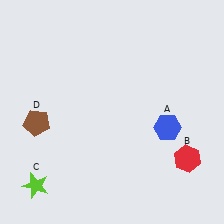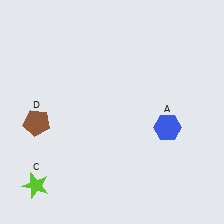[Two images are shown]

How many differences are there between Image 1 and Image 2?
There is 1 difference between the two images.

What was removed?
The red hexagon (B) was removed in Image 2.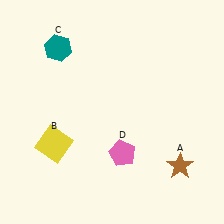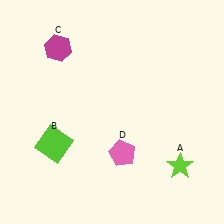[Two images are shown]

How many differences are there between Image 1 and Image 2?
There are 3 differences between the two images.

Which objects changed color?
A changed from brown to lime. B changed from yellow to lime. C changed from teal to magenta.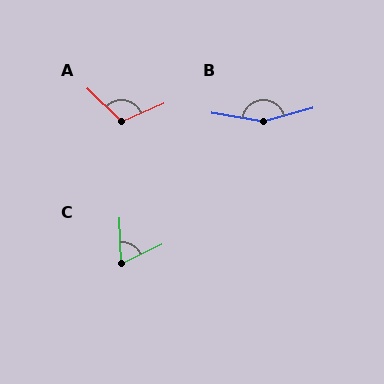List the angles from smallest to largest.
C (65°), A (112°), B (155°).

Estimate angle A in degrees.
Approximately 112 degrees.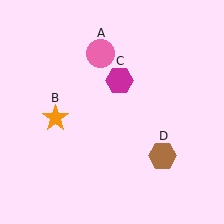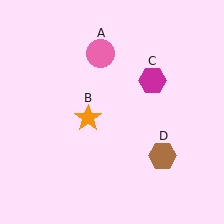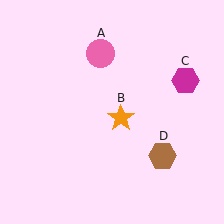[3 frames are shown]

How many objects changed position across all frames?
2 objects changed position: orange star (object B), magenta hexagon (object C).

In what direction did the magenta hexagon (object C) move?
The magenta hexagon (object C) moved right.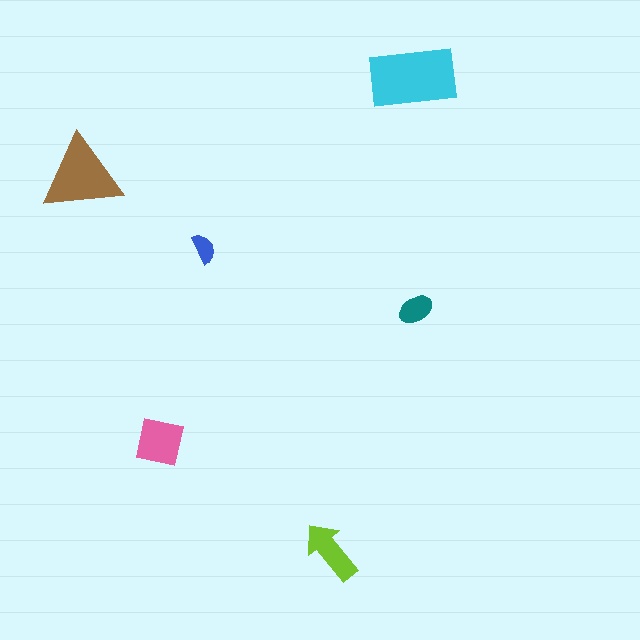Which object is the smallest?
The blue semicircle.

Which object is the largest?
The cyan rectangle.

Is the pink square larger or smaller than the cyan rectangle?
Smaller.